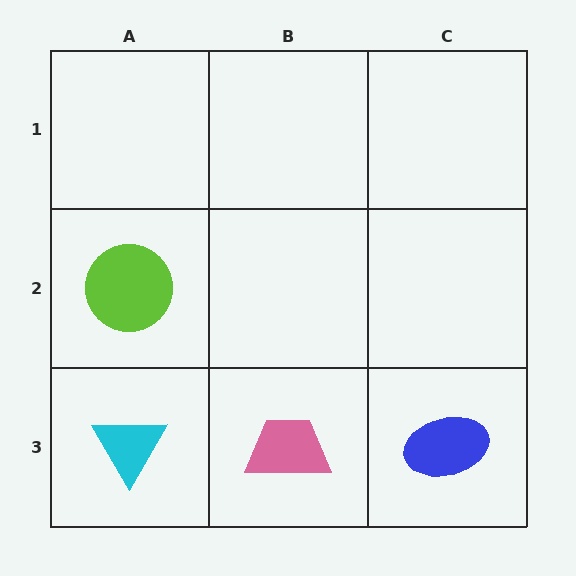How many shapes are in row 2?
1 shape.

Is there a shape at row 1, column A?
No, that cell is empty.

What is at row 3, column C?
A blue ellipse.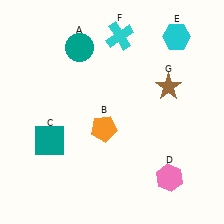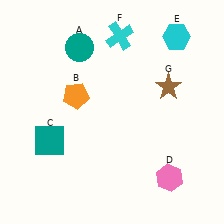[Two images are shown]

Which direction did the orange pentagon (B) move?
The orange pentagon (B) moved up.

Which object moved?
The orange pentagon (B) moved up.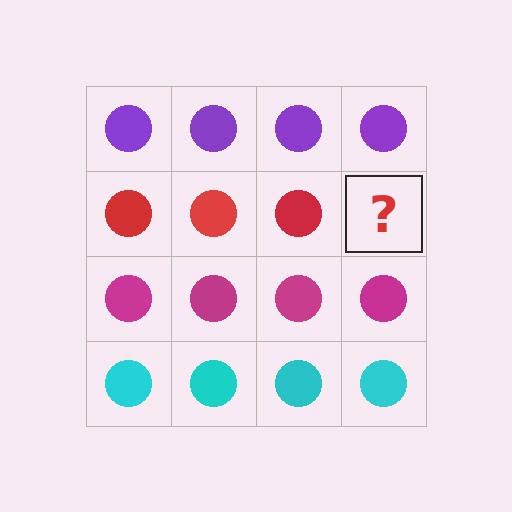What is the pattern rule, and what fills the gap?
The rule is that each row has a consistent color. The gap should be filled with a red circle.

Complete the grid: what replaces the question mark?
The question mark should be replaced with a red circle.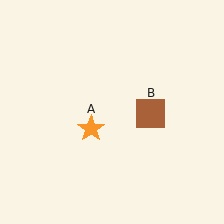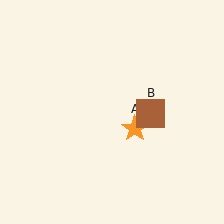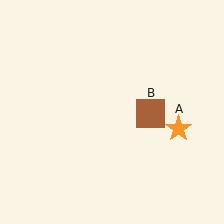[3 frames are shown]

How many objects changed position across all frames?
1 object changed position: orange star (object A).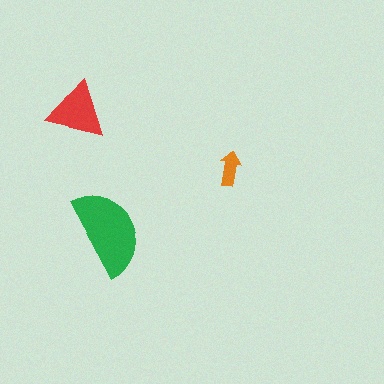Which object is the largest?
The green semicircle.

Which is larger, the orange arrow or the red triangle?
The red triangle.